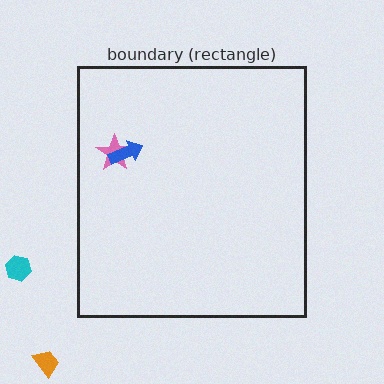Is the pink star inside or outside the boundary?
Inside.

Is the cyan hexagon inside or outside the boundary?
Outside.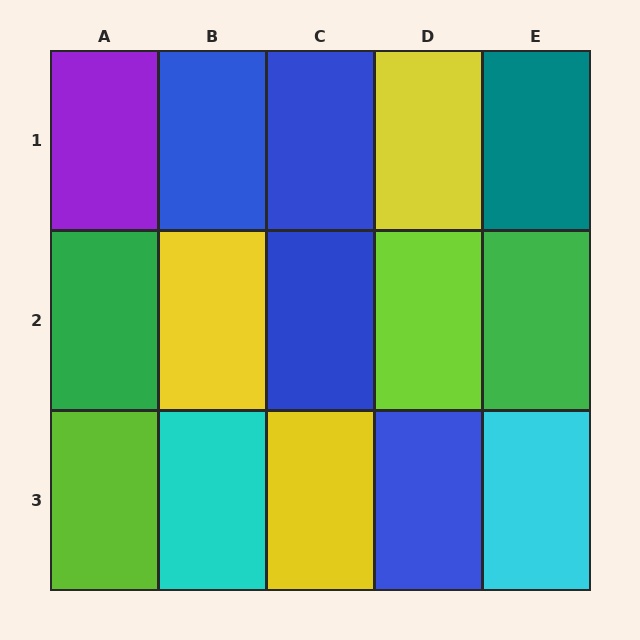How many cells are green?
2 cells are green.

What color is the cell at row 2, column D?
Lime.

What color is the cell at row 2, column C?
Blue.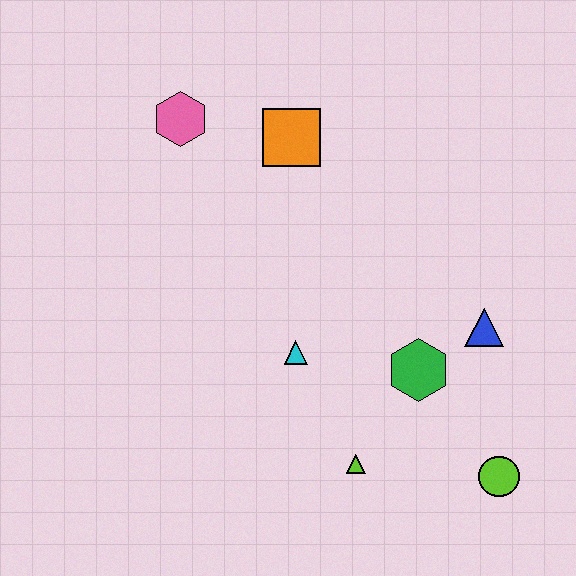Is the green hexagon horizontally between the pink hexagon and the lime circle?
Yes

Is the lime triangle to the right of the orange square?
Yes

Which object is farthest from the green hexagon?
The pink hexagon is farthest from the green hexagon.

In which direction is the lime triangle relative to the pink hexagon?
The lime triangle is below the pink hexagon.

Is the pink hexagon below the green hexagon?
No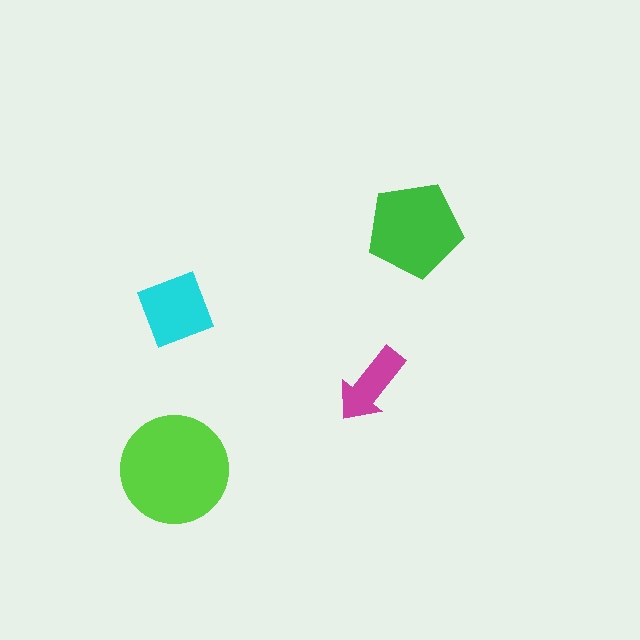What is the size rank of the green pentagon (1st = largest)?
2nd.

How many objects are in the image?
There are 4 objects in the image.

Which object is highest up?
The green pentagon is topmost.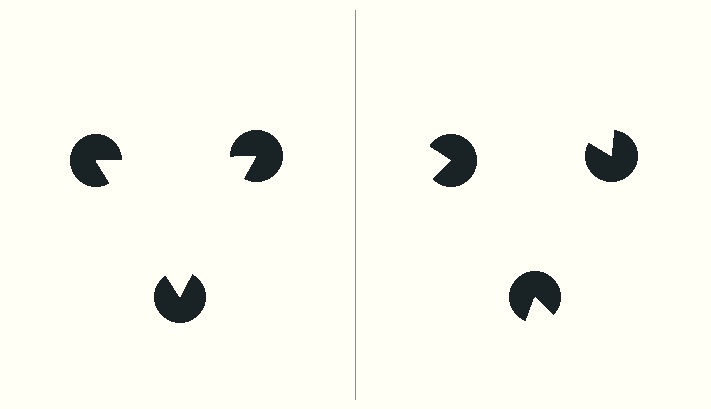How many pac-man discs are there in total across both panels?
6 — 3 on each side.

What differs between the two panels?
The pac-man discs are positioned identically on both sides; only the wedge orientations differ. On the left they align to a triangle; on the right they are misaligned.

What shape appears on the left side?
An illusory triangle.